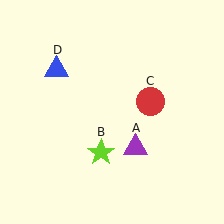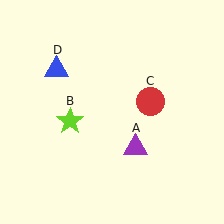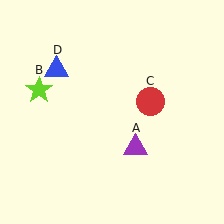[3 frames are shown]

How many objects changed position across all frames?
1 object changed position: lime star (object B).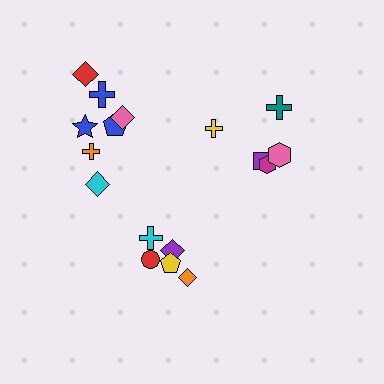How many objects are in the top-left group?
There are 7 objects.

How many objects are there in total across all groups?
There are 17 objects.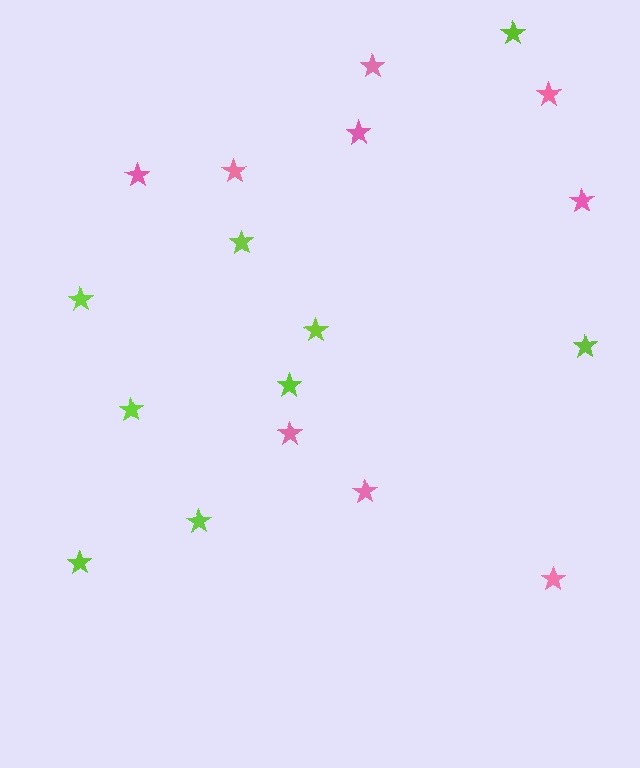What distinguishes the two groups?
There are 2 groups: one group of pink stars (9) and one group of lime stars (9).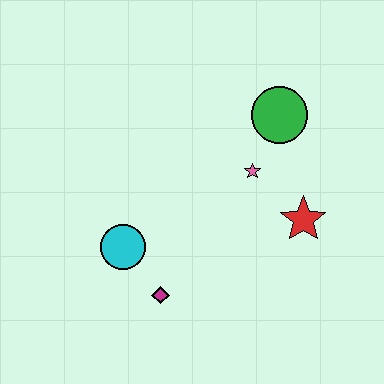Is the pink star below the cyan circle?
No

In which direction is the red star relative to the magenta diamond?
The red star is to the right of the magenta diamond.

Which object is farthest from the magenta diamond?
The green circle is farthest from the magenta diamond.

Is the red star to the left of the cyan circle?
No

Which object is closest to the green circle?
The pink star is closest to the green circle.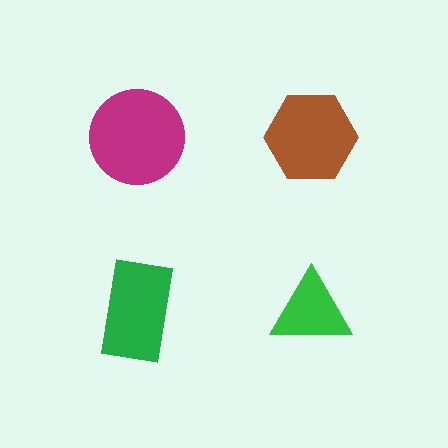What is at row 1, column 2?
A brown hexagon.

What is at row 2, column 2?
A green triangle.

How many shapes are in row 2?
2 shapes.